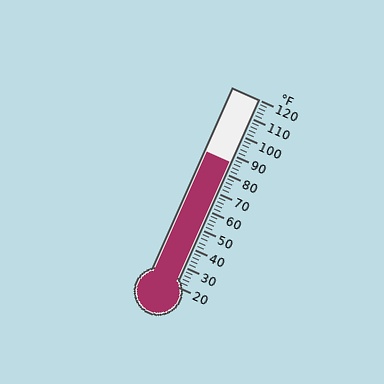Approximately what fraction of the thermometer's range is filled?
The thermometer is filled to approximately 65% of its range.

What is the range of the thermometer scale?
The thermometer scale ranges from 20°F to 120°F.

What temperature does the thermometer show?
The thermometer shows approximately 86°F.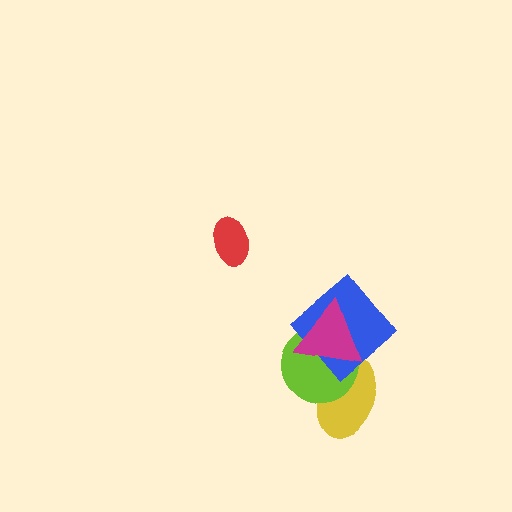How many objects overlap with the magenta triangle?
3 objects overlap with the magenta triangle.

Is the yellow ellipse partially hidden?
Yes, it is partially covered by another shape.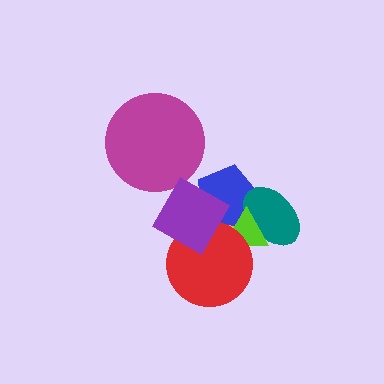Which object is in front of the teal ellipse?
The lime triangle is in front of the teal ellipse.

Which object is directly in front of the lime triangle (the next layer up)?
The red circle is directly in front of the lime triangle.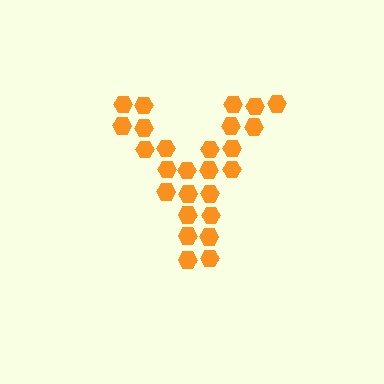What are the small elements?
The small elements are hexagons.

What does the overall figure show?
The overall figure shows the letter Y.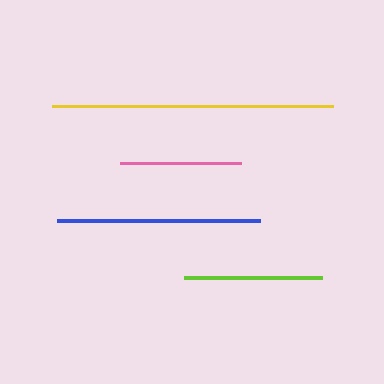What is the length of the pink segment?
The pink segment is approximately 121 pixels long.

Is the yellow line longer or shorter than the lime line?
The yellow line is longer than the lime line.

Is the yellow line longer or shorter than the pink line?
The yellow line is longer than the pink line.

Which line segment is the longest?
The yellow line is the longest at approximately 281 pixels.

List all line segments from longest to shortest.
From longest to shortest: yellow, blue, lime, pink.